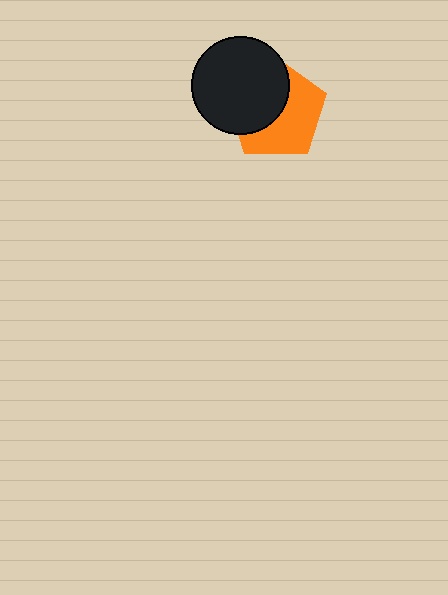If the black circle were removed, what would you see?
You would see the complete orange pentagon.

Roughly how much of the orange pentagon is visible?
About half of it is visible (roughly 53%).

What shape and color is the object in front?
The object in front is a black circle.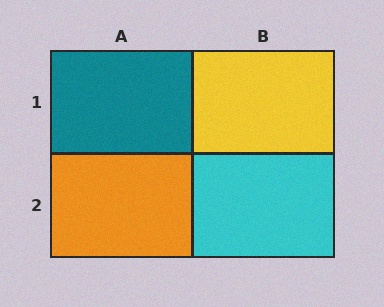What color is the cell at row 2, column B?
Cyan.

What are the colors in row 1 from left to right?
Teal, yellow.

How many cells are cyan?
1 cell is cyan.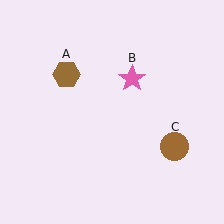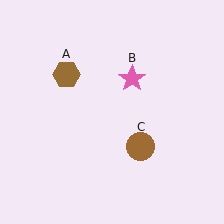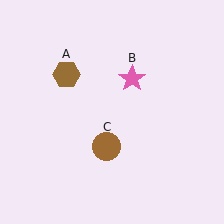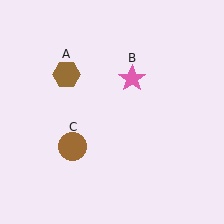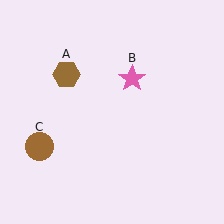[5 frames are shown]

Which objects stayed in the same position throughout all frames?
Brown hexagon (object A) and pink star (object B) remained stationary.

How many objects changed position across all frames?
1 object changed position: brown circle (object C).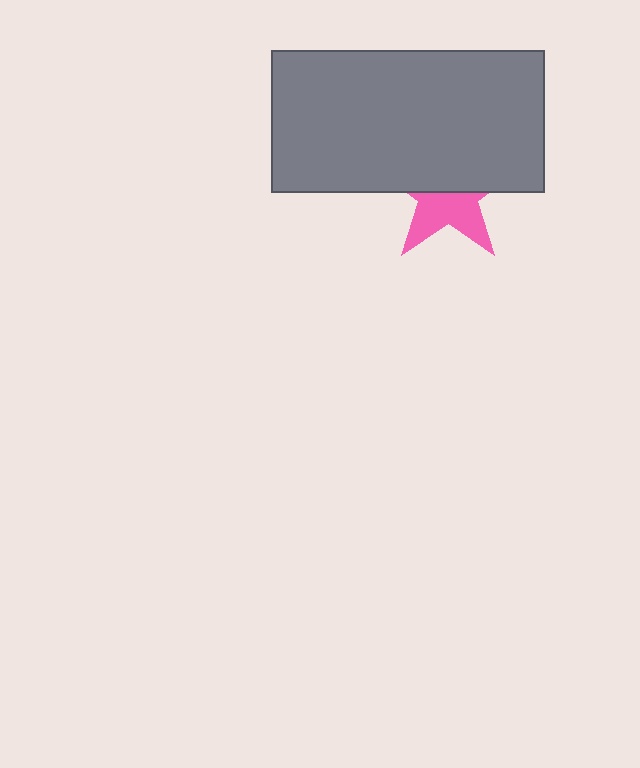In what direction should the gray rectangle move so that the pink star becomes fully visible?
The gray rectangle should move up. That is the shortest direction to clear the overlap and leave the pink star fully visible.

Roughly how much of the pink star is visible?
A small part of it is visible (roughly 44%).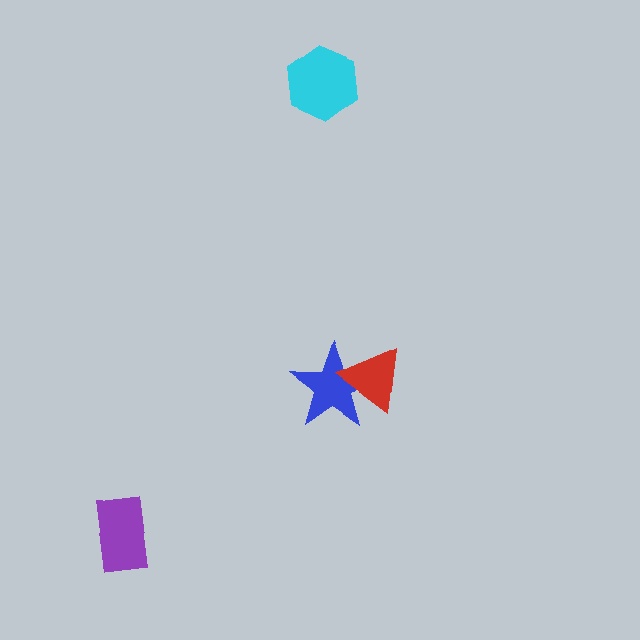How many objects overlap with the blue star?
1 object overlaps with the blue star.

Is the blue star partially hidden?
Yes, it is partially covered by another shape.